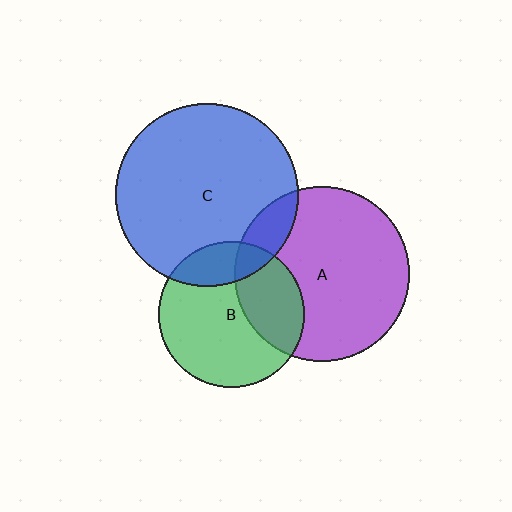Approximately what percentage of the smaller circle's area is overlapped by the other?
Approximately 15%.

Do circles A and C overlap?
Yes.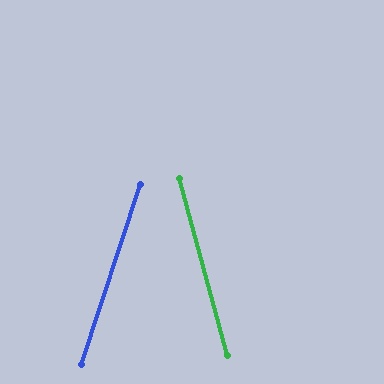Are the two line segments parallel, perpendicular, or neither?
Neither parallel nor perpendicular — they differ by about 33°.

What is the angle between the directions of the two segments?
Approximately 33 degrees.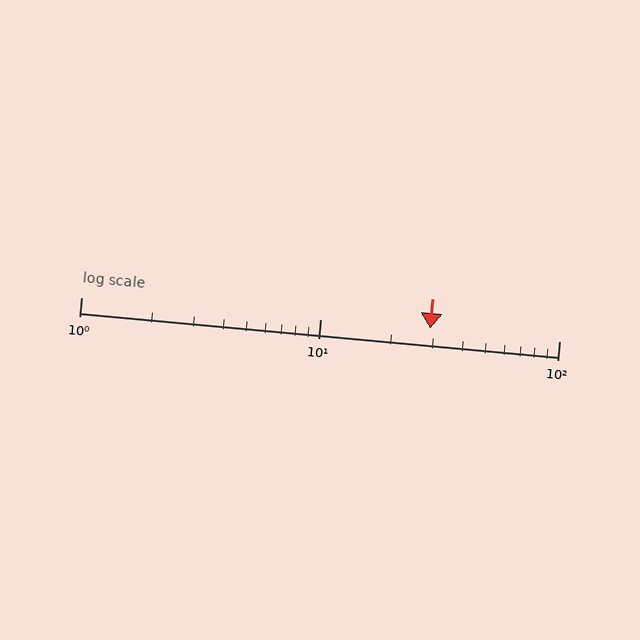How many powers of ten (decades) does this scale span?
The scale spans 2 decades, from 1 to 100.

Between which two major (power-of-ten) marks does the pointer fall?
The pointer is between 10 and 100.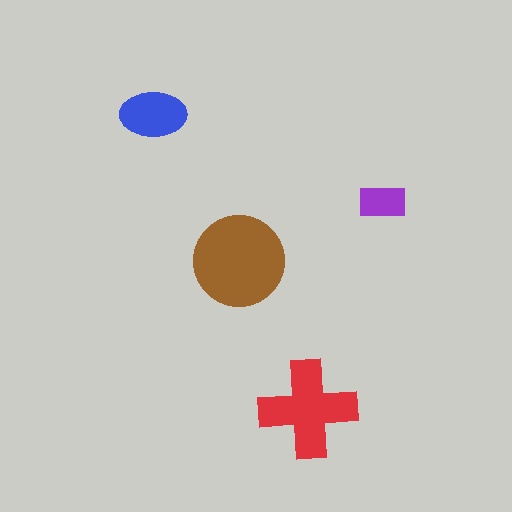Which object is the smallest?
The purple rectangle.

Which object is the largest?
The brown circle.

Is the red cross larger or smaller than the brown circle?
Smaller.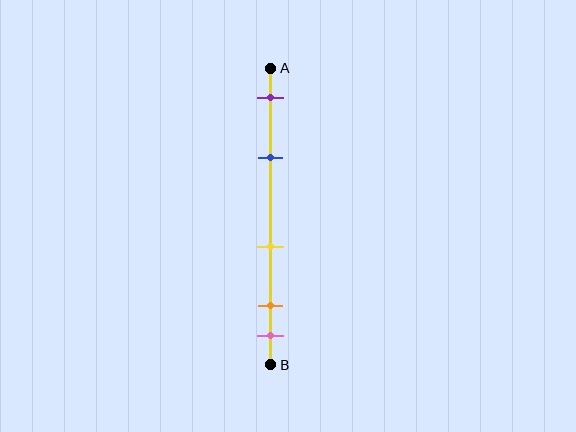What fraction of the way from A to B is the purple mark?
The purple mark is approximately 10% (0.1) of the way from A to B.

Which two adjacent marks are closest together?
The orange and pink marks are the closest adjacent pair.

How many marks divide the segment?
There are 5 marks dividing the segment.